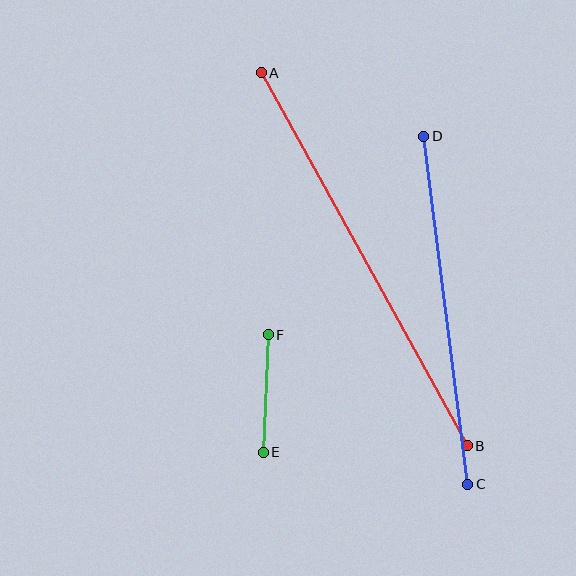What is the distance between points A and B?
The distance is approximately 426 pixels.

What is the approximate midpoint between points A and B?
The midpoint is at approximately (364, 259) pixels.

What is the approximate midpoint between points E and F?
The midpoint is at approximately (266, 394) pixels.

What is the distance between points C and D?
The distance is approximately 350 pixels.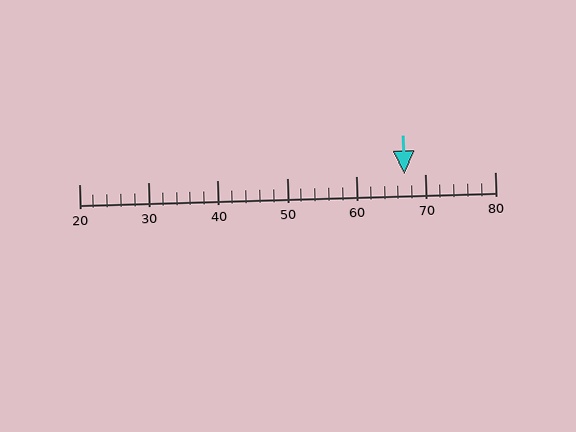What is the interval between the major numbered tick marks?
The major tick marks are spaced 10 units apart.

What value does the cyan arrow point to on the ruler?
The cyan arrow points to approximately 67.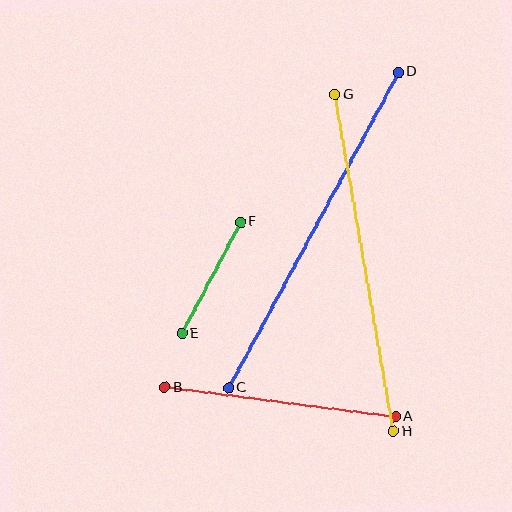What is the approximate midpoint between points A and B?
The midpoint is at approximately (280, 402) pixels.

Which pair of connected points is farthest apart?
Points C and D are farthest apart.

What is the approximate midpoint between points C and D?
The midpoint is at approximately (313, 230) pixels.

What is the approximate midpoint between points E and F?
The midpoint is at approximately (211, 278) pixels.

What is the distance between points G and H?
The distance is approximately 342 pixels.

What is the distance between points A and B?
The distance is approximately 232 pixels.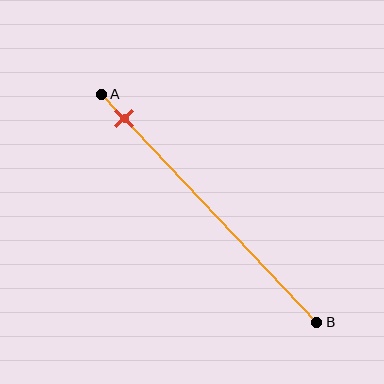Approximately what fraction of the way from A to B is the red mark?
The red mark is approximately 10% of the way from A to B.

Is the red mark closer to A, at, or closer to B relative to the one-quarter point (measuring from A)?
The red mark is closer to point A than the one-quarter point of segment AB.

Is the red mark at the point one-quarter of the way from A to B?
No, the mark is at about 10% from A, not at the 25% one-quarter point.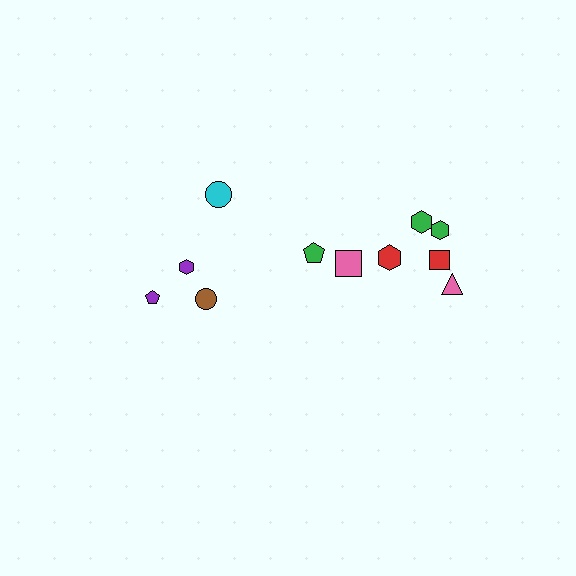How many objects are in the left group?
There are 4 objects.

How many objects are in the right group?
There are 7 objects.